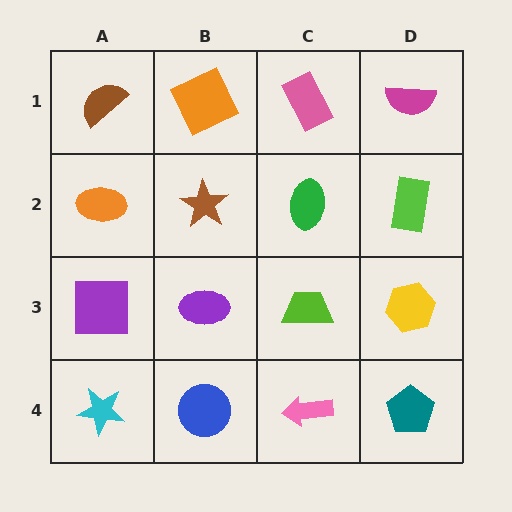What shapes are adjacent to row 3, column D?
A lime rectangle (row 2, column D), a teal pentagon (row 4, column D), a lime trapezoid (row 3, column C).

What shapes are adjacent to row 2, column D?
A magenta semicircle (row 1, column D), a yellow hexagon (row 3, column D), a green ellipse (row 2, column C).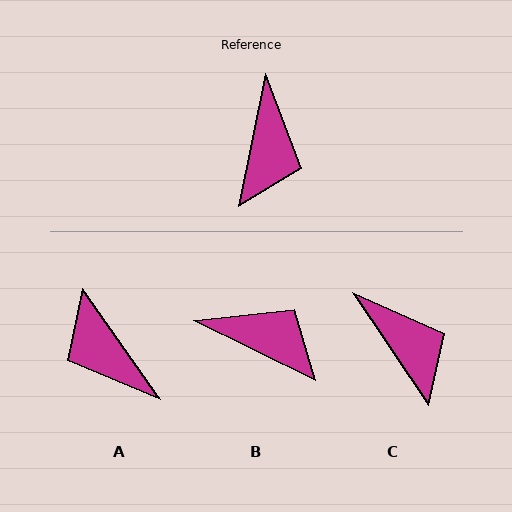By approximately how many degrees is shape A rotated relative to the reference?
Approximately 133 degrees clockwise.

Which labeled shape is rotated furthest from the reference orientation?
A, about 133 degrees away.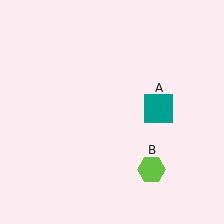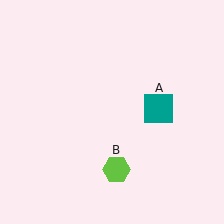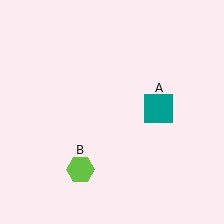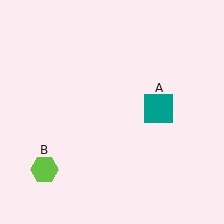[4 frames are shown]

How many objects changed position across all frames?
1 object changed position: lime hexagon (object B).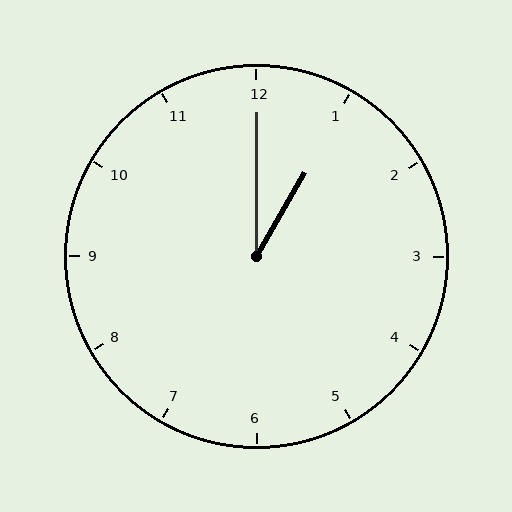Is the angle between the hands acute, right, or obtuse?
It is acute.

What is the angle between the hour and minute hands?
Approximately 30 degrees.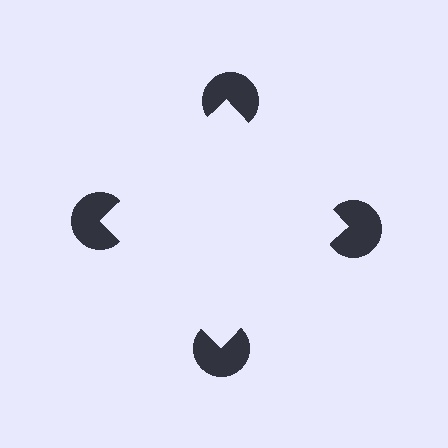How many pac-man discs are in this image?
There are 4 — one at each vertex of the illusory square.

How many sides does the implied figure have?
4 sides.